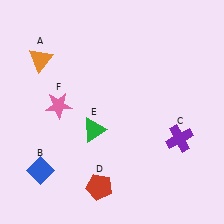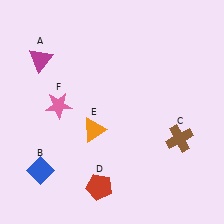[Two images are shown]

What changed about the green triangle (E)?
In Image 1, E is green. In Image 2, it changed to orange.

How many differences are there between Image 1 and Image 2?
There are 3 differences between the two images.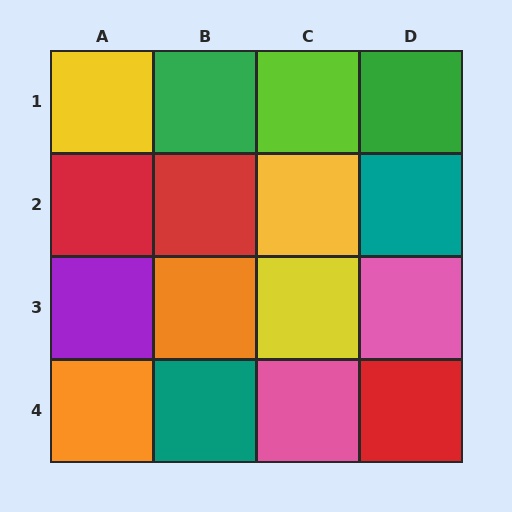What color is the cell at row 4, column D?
Red.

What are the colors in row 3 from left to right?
Purple, orange, yellow, pink.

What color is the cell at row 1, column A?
Yellow.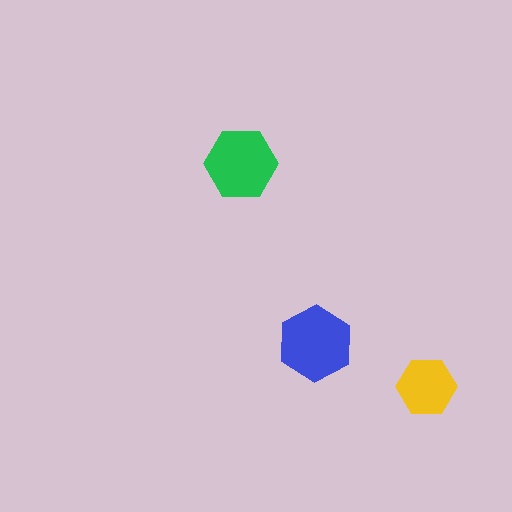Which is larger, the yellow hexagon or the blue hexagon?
The blue one.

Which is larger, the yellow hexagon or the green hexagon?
The green one.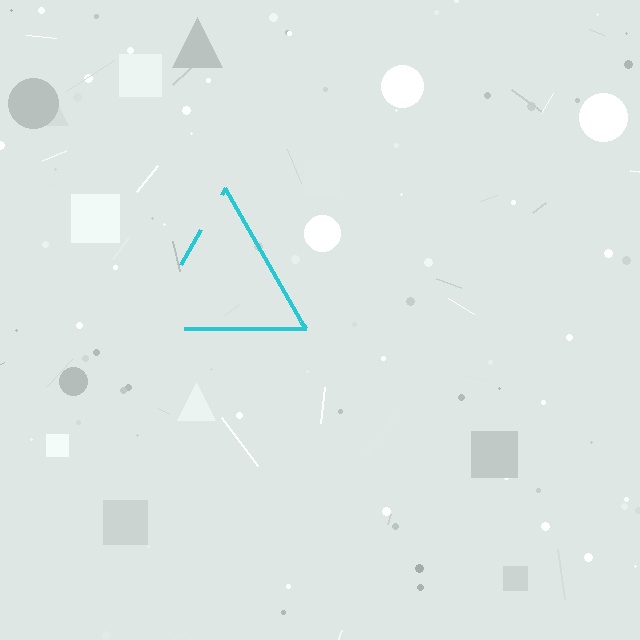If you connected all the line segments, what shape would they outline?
They would outline a triangle.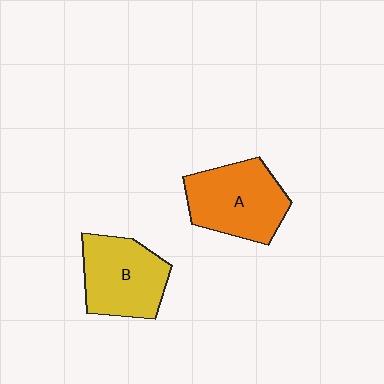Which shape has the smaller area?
Shape B (yellow).